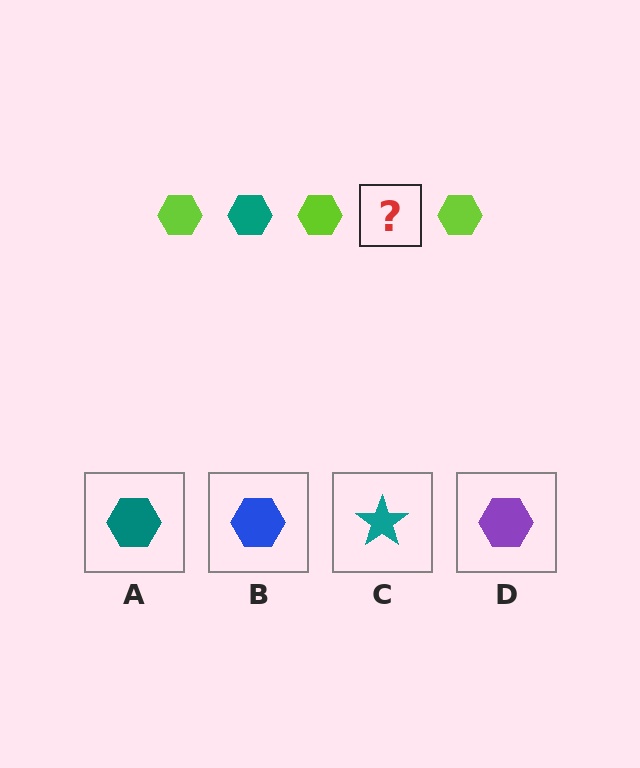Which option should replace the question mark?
Option A.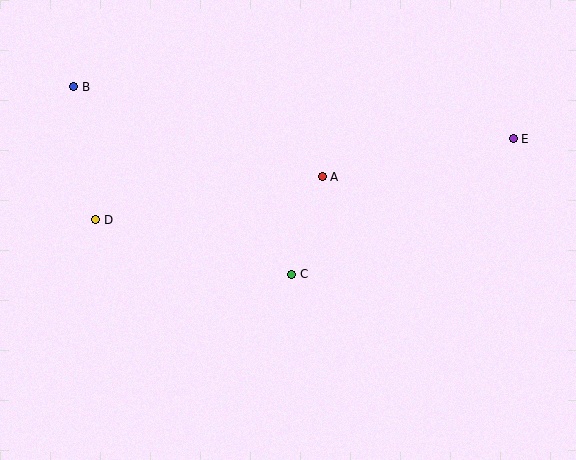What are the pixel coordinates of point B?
Point B is at (74, 87).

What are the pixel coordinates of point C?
Point C is at (292, 274).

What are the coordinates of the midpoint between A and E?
The midpoint between A and E is at (418, 158).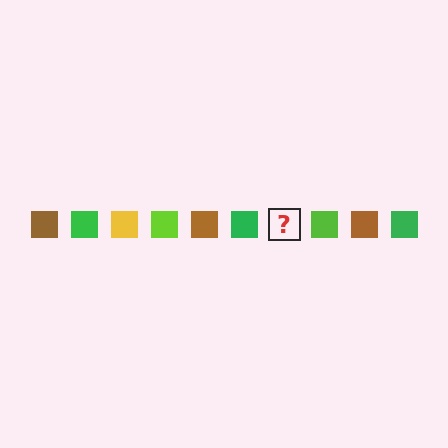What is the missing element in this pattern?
The missing element is a yellow square.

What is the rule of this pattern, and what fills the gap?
The rule is that the pattern cycles through brown, green, yellow, lime squares. The gap should be filled with a yellow square.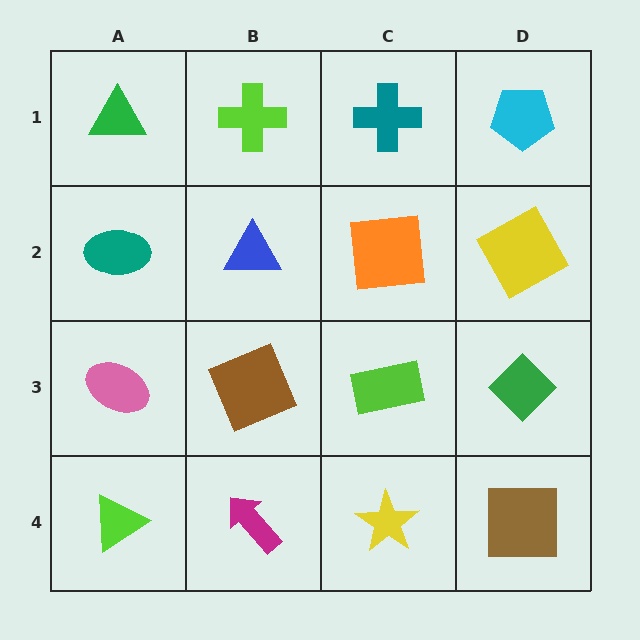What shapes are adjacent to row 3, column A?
A teal ellipse (row 2, column A), a lime triangle (row 4, column A), a brown square (row 3, column B).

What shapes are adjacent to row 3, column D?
A yellow square (row 2, column D), a brown square (row 4, column D), a lime rectangle (row 3, column C).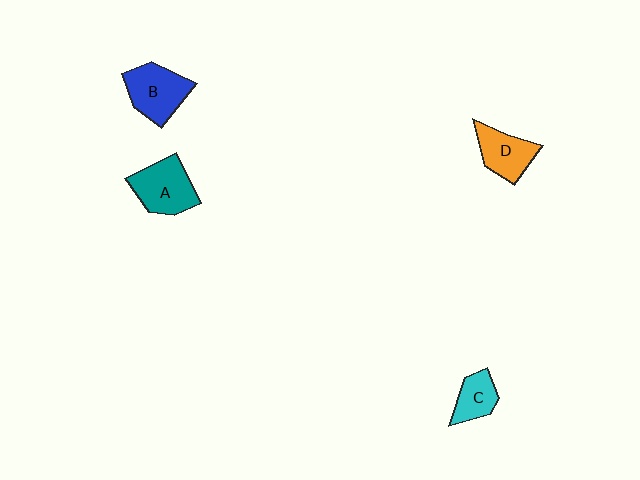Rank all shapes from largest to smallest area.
From largest to smallest: B (blue), A (teal), D (orange), C (cyan).